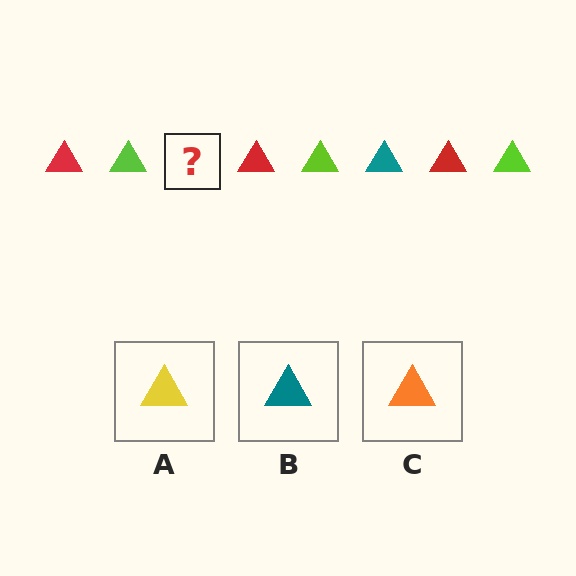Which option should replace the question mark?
Option B.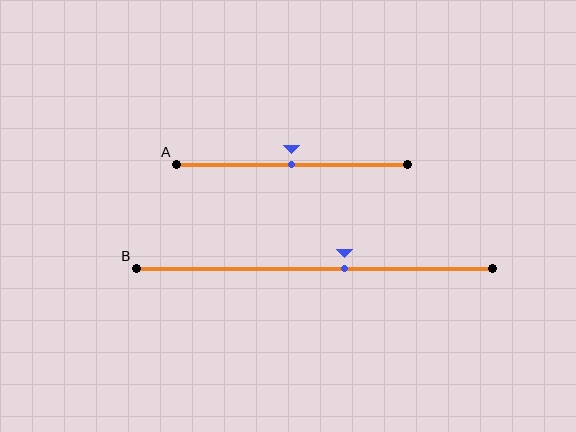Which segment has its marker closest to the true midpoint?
Segment A has its marker closest to the true midpoint.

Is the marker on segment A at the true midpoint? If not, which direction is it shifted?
Yes, the marker on segment A is at the true midpoint.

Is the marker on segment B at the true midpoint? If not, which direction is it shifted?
No, the marker on segment B is shifted to the right by about 8% of the segment length.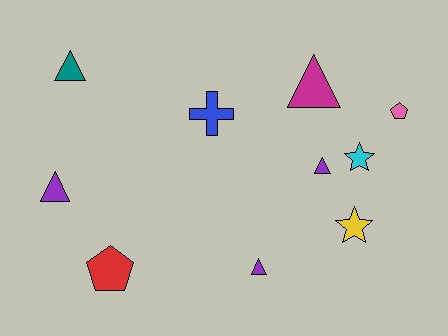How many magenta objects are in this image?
There is 1 magenta object.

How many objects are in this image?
There are 10 objects.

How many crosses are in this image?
There is 1 cross.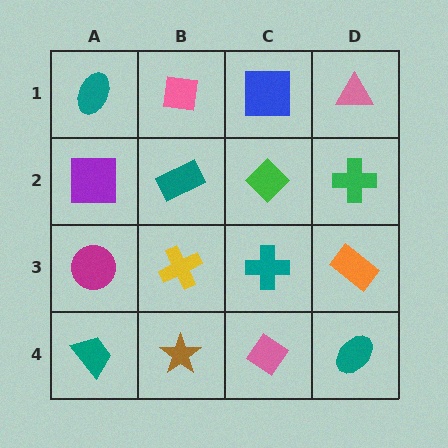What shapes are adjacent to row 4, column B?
A yellow cross (row 3, column B), a teal trapezoid (row 4, column A), a pink diamond (row 4, column C).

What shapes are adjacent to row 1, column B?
A teal rectangle (row 2, column B), a teal ellipse (row 1, column A), a blue square (row 1, column C).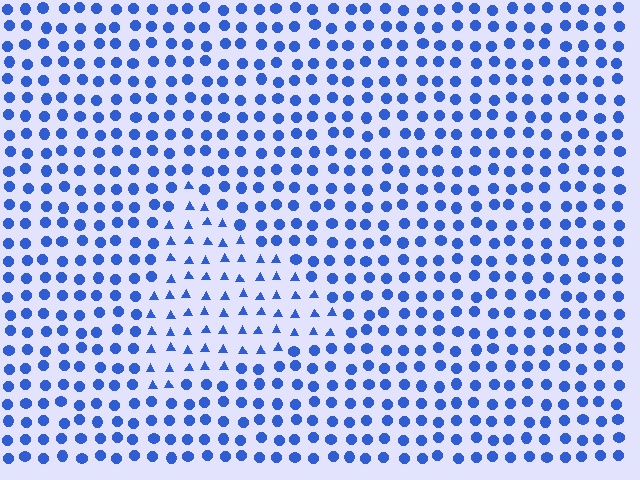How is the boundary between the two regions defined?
The boundary is defined by a change in element shape: triangles inside vs. circles outside. All elements share the same color and spacing.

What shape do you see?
I see a triangle.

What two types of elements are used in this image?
The image uses triangles inside the triangle region and circles outside it.